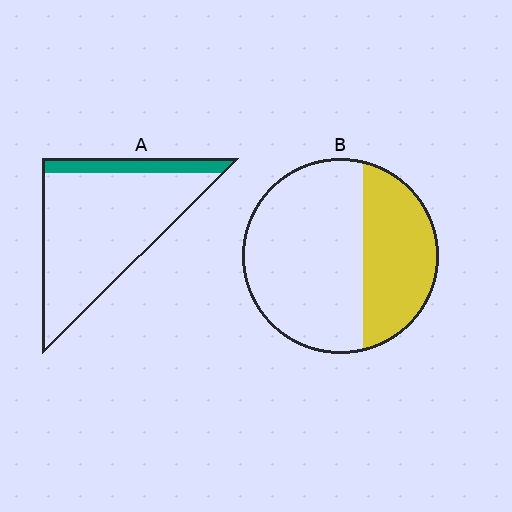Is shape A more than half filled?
No.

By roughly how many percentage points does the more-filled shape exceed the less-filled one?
By roughly 20 percentage points (B over A).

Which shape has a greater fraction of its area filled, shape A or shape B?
Shape B.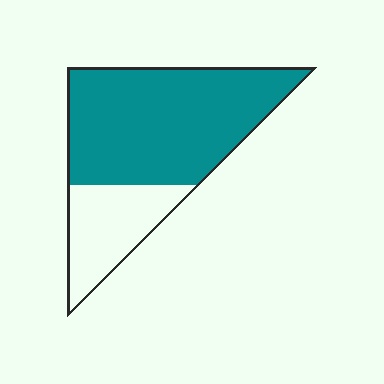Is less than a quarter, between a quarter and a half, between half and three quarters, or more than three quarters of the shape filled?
Between half and three quarters.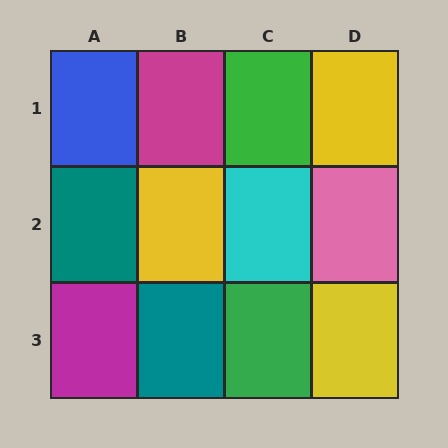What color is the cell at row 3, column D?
Yellow.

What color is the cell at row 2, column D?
Pink.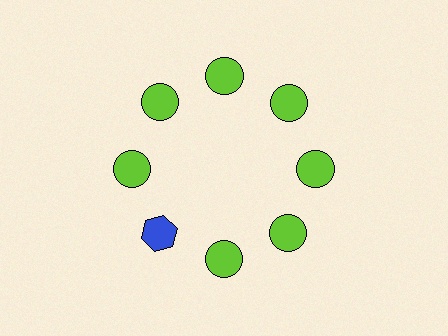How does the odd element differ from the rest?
It differs in both color (blue instead of lime) and shape (hexagon instead of circle).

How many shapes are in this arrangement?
There are 8 shapes arranged in a ring pattern.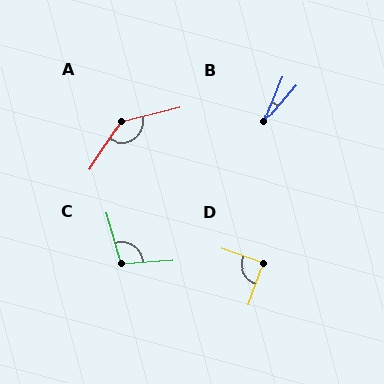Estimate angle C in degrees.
Approximately 103 degrees.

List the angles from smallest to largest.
B (18°), D (91°), C (103°), A (137°).